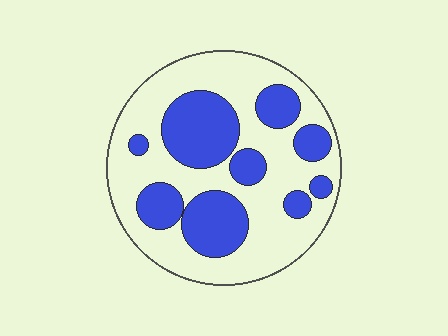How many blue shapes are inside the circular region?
9.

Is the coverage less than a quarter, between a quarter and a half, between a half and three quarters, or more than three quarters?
Between a quarter and a half.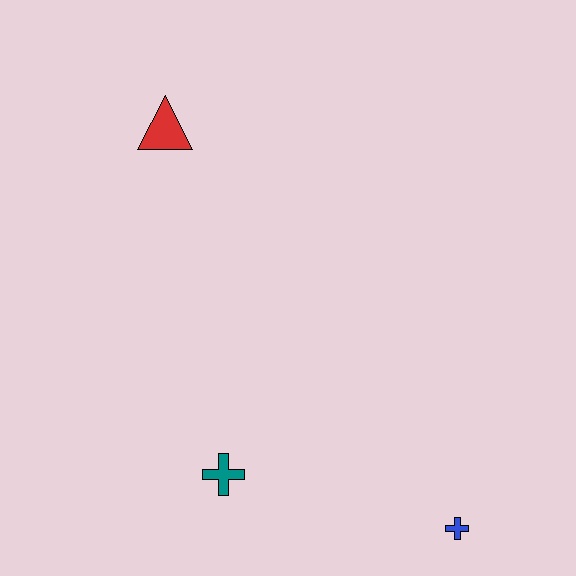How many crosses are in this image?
There are 2 crosses.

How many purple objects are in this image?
There are no purple objects.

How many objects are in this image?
There are 3 objects.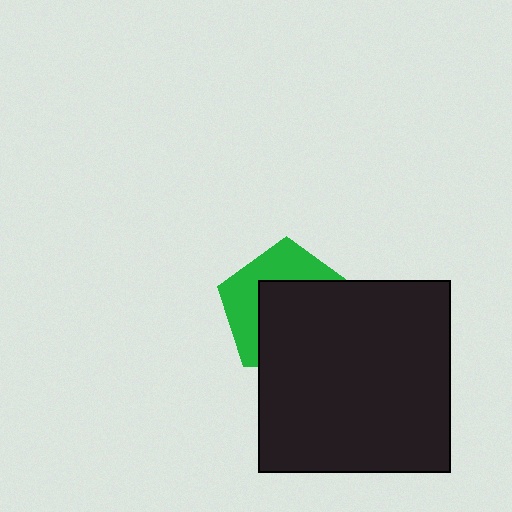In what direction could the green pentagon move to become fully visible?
The green pentagon could move toward the upper-left. That would shift it out from behind the black square entirely.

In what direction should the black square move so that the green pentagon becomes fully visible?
The black square should move toward the lower-right. That is the shortest direction to clear the overlap and leave the green pentagon fully visible.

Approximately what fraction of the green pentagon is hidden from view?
Roughly 60% of the green pentagon is hidden behind the black square.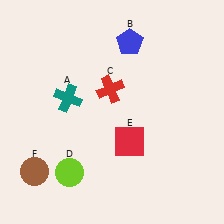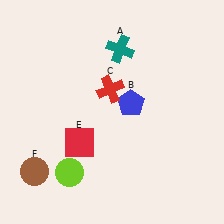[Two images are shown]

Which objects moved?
The objects that moved are: the teal cross (A), the blue pentagon (B), the red square (E).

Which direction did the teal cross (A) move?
The teal cross (A) moved right.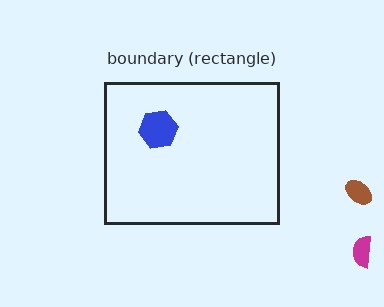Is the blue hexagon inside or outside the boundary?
Inside.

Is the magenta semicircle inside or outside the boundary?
Outside.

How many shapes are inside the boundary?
1 inside, 2 outside.